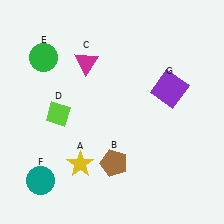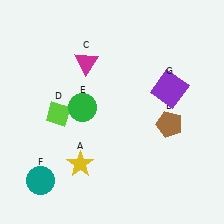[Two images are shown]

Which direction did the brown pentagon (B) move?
The brown pentagon (B) moved right.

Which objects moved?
The objects that moved are: the brown pentagon (B), the green circle (E).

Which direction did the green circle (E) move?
The green circle (E) moved down.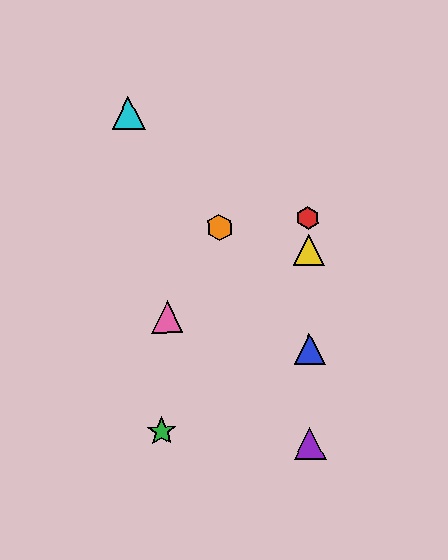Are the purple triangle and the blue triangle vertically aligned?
Yes, both are at x≈310.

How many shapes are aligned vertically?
4 shapes (the red hexagon, the blue triangle, the yellow triangle, the purple triangle) are aligned vertically.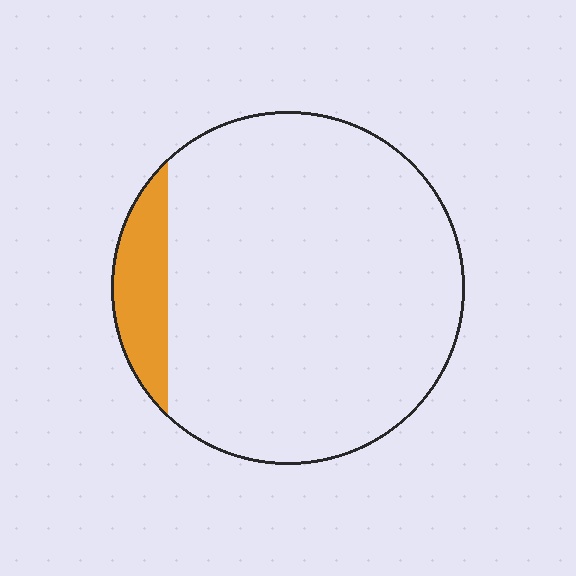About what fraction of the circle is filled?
About one tenth (1/10).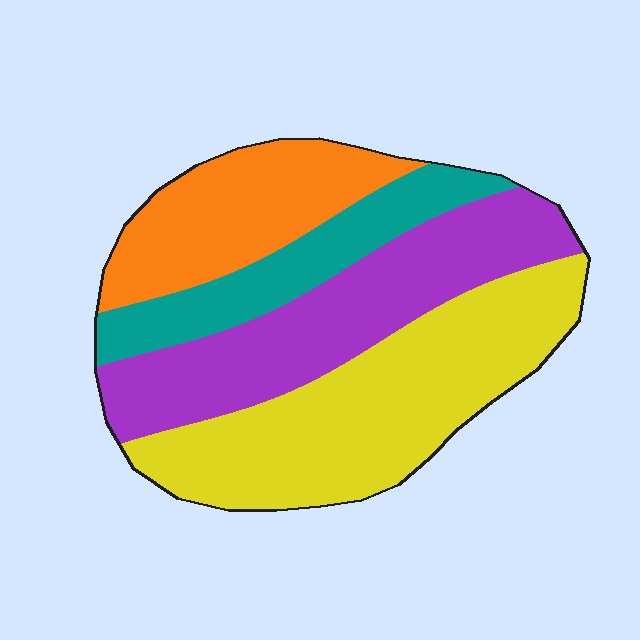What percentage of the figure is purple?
Purple covers about 30% of the figure.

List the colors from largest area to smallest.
From largest to smallest: yellow, purple, orange, teal.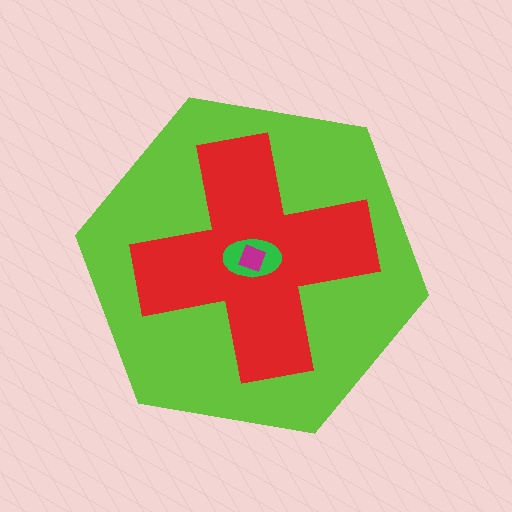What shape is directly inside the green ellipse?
The magenta diamond.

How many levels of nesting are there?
4.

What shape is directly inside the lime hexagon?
The red cross.